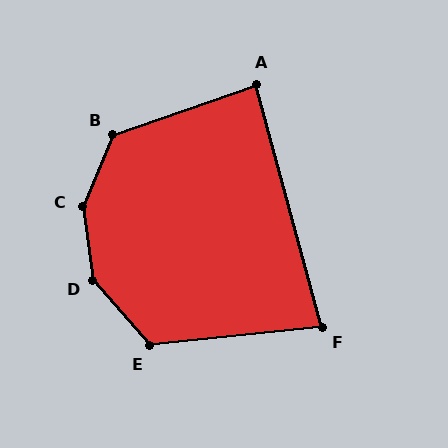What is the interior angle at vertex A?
Approximately 86 degrees (approximately right).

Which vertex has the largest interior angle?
C, at approximately 149 degrees.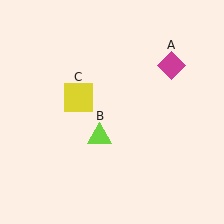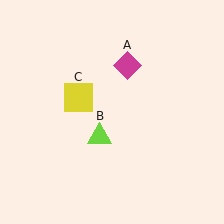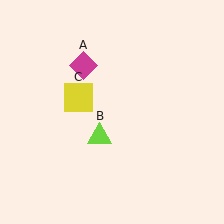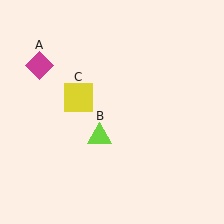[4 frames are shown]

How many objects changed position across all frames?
1 object changed position: magenta diamond (object A).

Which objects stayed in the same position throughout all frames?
Lime triangle (object B) and yellow square (object C) remained stationary.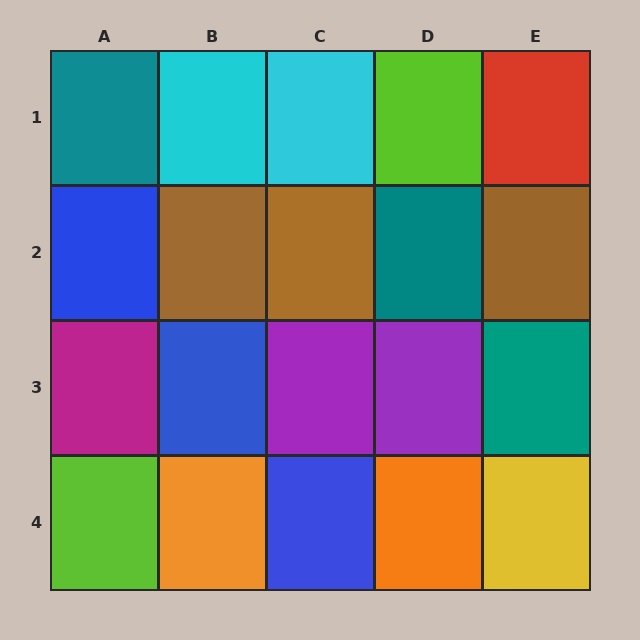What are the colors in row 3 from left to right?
Magenta, blue, purple, purple, teal.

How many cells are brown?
3 cells are brown.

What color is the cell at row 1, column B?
Cyan.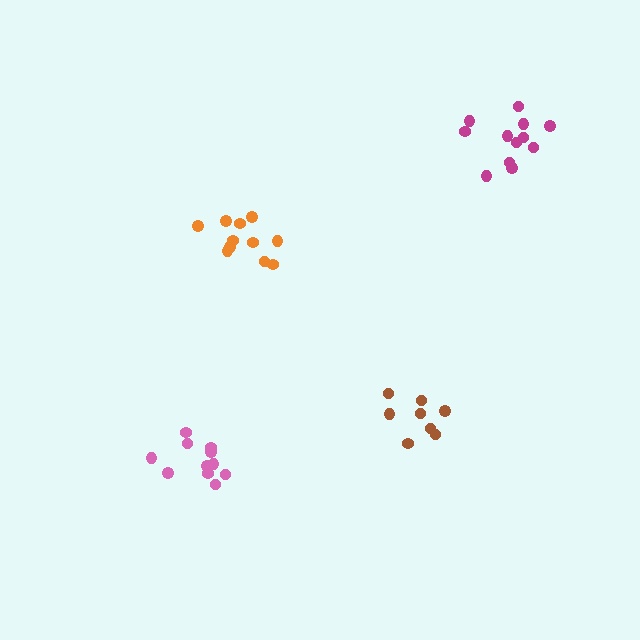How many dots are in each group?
Group 1: 11 dots, Group 2: 8 dots, Group 3: 11 dots, Group 4: 12 dots (42 total).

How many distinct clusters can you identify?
There are 4 distinct clusters.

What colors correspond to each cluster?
The clusters are colored: pink, brown, orange, magenta.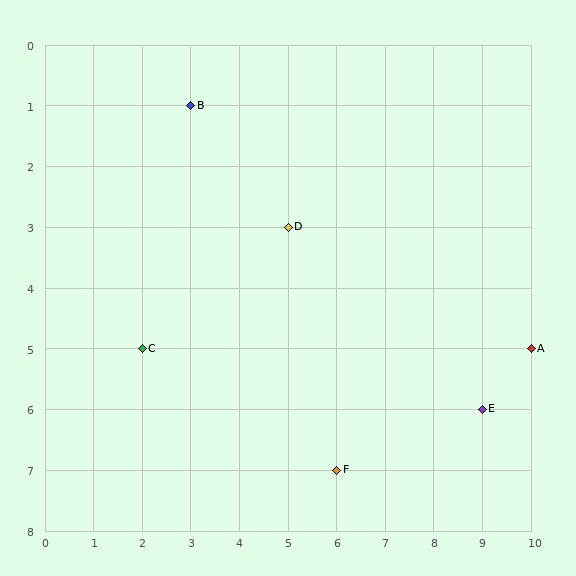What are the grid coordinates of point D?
Point D is at grid coordinates (5, 3).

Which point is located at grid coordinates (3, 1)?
Point B is at (3, 1).